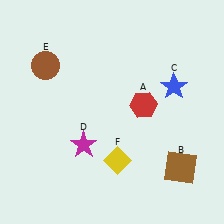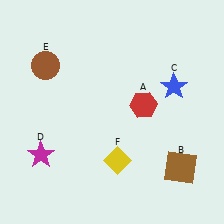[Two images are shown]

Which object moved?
The magenta star (D) moved left.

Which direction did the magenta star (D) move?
The magenta star (D) moved left.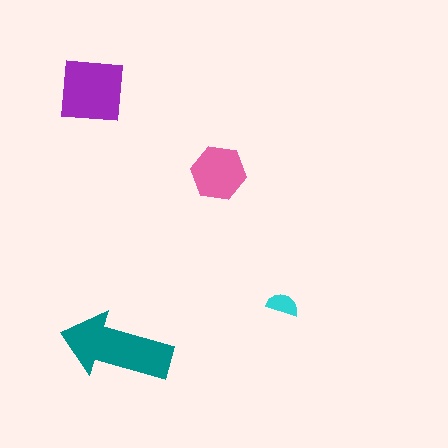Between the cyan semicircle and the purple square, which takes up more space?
The purple square.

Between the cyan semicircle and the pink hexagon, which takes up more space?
The pink hexagon.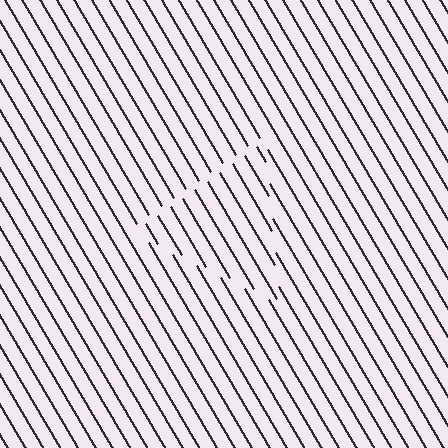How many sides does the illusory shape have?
3 sides — the line-ends trace a triangle.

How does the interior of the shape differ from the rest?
The interior of the shape contains the same grating, shifted by half a period — the contour is defined by the phase discontinuity where line-ends from the inner and outer gratings abut.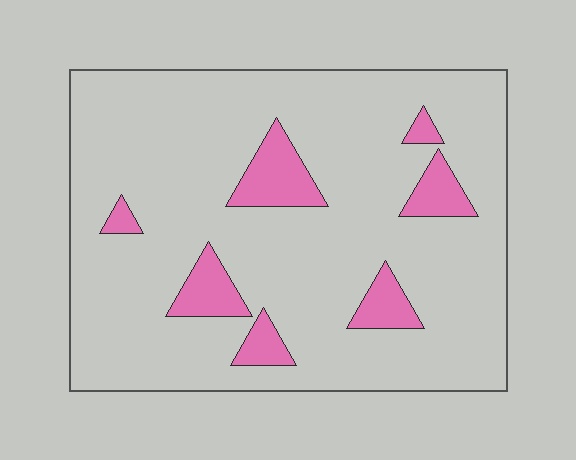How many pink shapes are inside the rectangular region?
7.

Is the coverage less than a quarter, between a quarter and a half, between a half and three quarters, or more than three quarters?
Less than a quarter.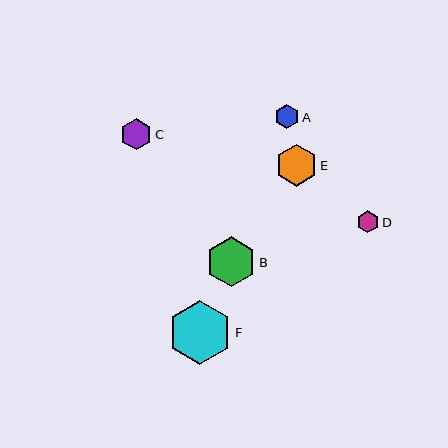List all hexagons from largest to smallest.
From largest to smallest: F, B, E, C, A, D.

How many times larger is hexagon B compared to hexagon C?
Hexagon B is approximately 1.6 times the size of hexagon C.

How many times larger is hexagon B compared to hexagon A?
Hexagon B is approximately 2.0 times the size of hexagon A.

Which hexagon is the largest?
Hexagon F is the largest with a size of approximately 64 pixels.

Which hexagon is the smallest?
Hexagon D is the smallest with a size of approximately 22 pixels.